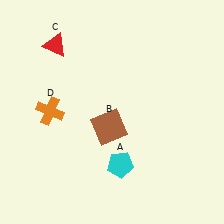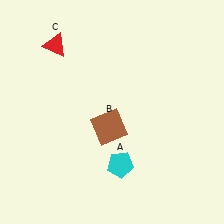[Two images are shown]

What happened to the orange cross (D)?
The orange cross (D) was removed in Image 2. It was in the top-left area of Image 1.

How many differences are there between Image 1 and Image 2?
There is 1 difference between the two images.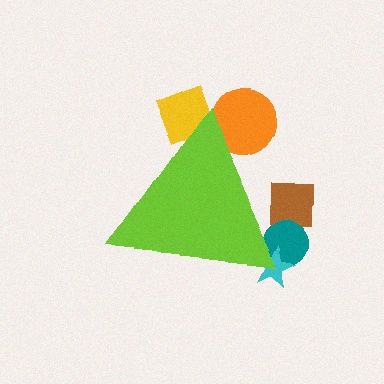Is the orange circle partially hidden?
Yes, the orange circle is partially hidden behind the lime triangle.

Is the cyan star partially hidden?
Yes, the cyan star is partially hidden behind the lime triangle.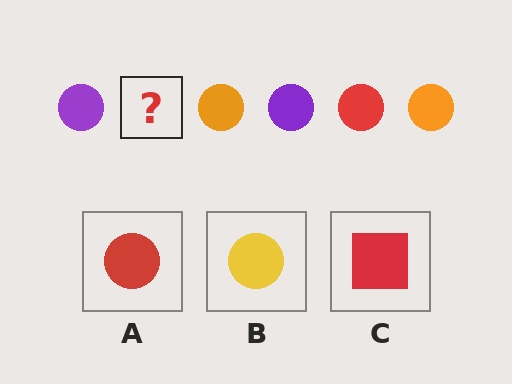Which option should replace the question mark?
Option A.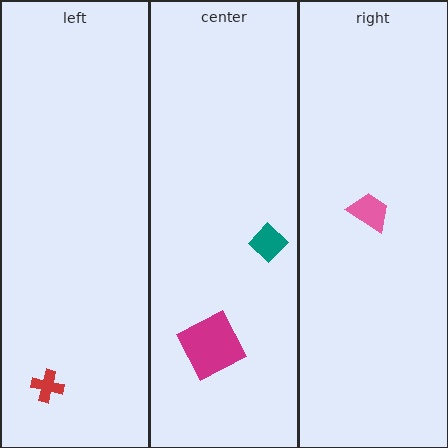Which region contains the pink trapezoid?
The right region.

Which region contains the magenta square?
The center region.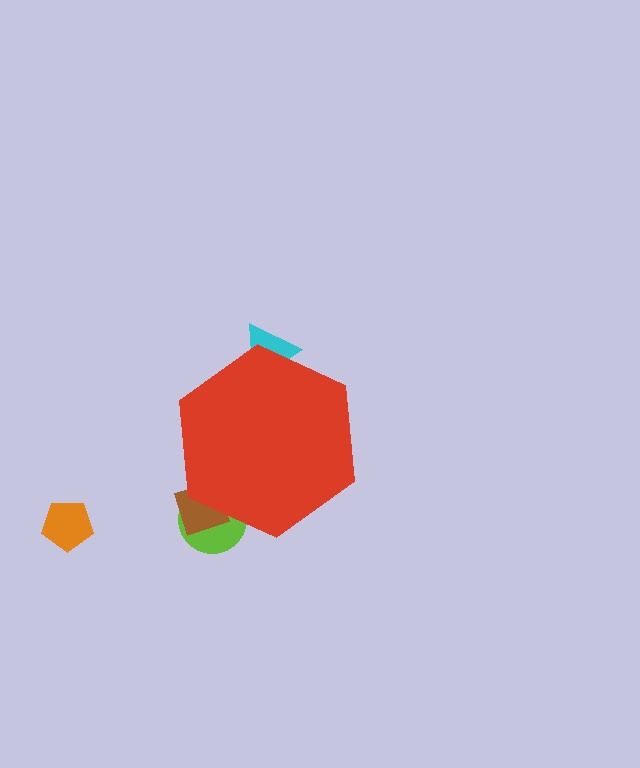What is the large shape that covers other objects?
A red hexagon.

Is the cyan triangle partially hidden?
Yes, the cyan triangle is partially hidden behind the red hexagon.